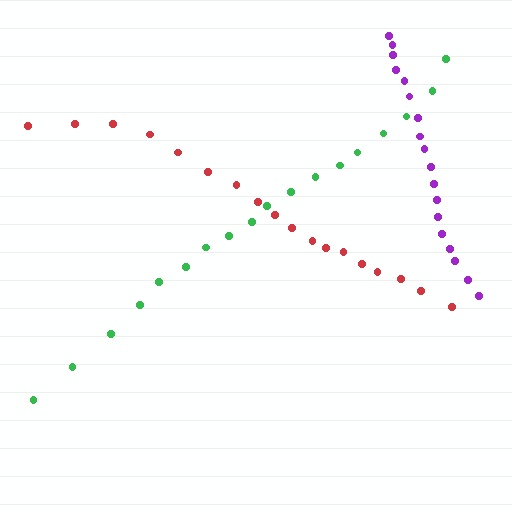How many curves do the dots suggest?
There are 3 distinct paths.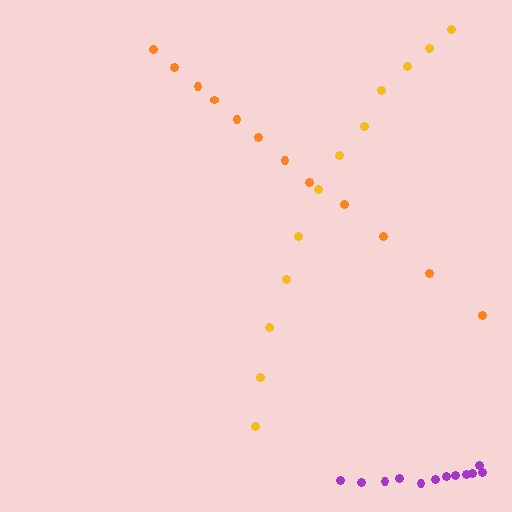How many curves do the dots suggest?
There are 3 distinct paths.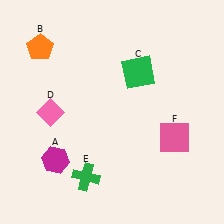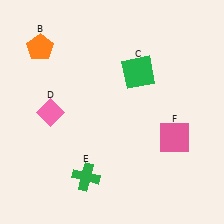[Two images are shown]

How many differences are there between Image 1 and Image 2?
There is 1 difference between the two images.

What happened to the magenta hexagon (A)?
The magenta hexagon (A) was removed in Image 2. It was in the bottom-left area of Image 1.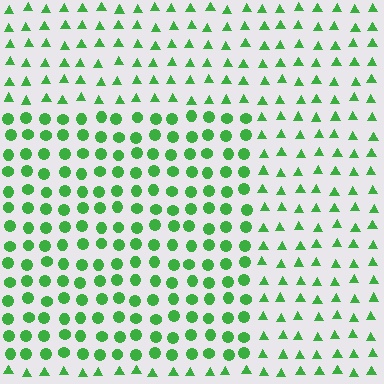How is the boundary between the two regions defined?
The boundary is defined by a change in element shape: circles inside vs. triangles outside. All elements share the same color and spacing.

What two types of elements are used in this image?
The image uses circles inside the rectangle region and triangles outside it.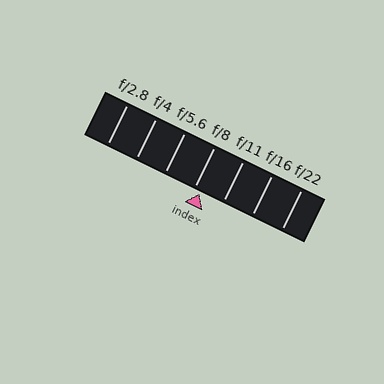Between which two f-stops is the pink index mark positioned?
The index mark is between f/8 and f/11.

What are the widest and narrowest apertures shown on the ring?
The widest aperture shown is f/2.8 and the narrowest is f/22.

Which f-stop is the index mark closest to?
The index mark is closest to f/8.